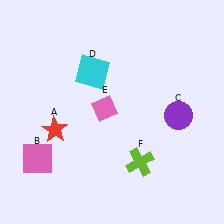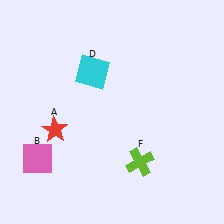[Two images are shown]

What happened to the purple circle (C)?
The purple circle (C) was removed in Image 2. It was in the bottom-right area of Image 1.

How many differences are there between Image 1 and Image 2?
There are 2 differences between the two images.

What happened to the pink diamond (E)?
The pink diamond (E) was removed in Image 2. It was in the top-left area of Image 1.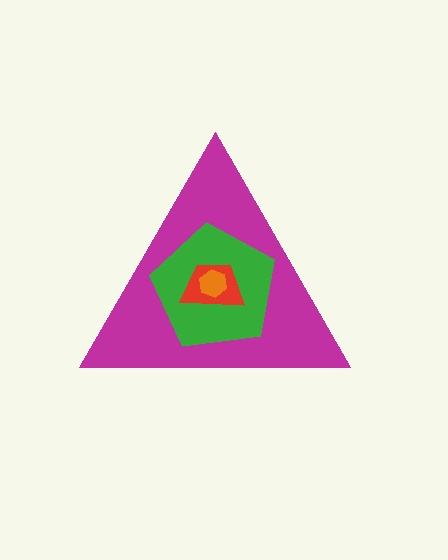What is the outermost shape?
The magenta triangle.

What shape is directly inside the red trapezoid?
The orange hexagon.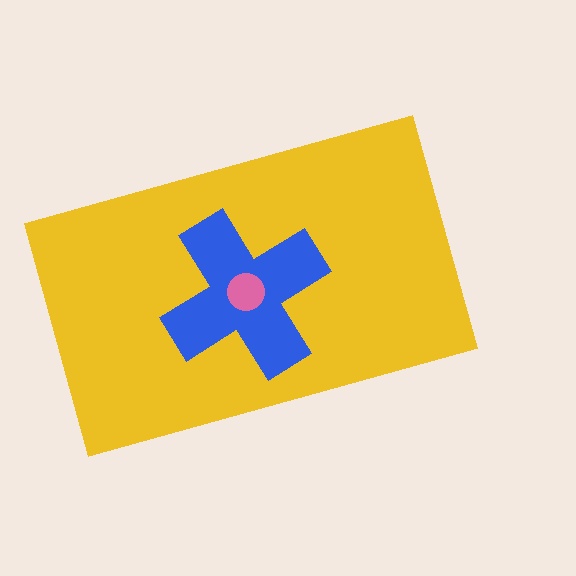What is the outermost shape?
The yellow rectangle.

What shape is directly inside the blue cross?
The pink circle.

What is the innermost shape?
The pink circle.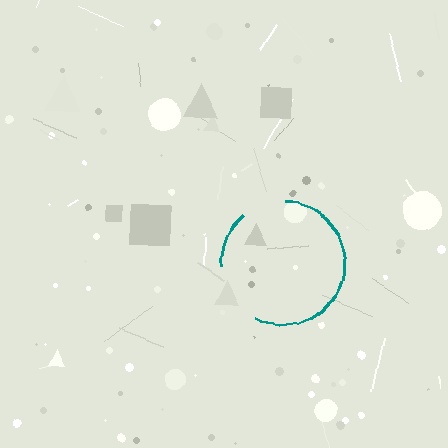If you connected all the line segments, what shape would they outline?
They would outline a circle.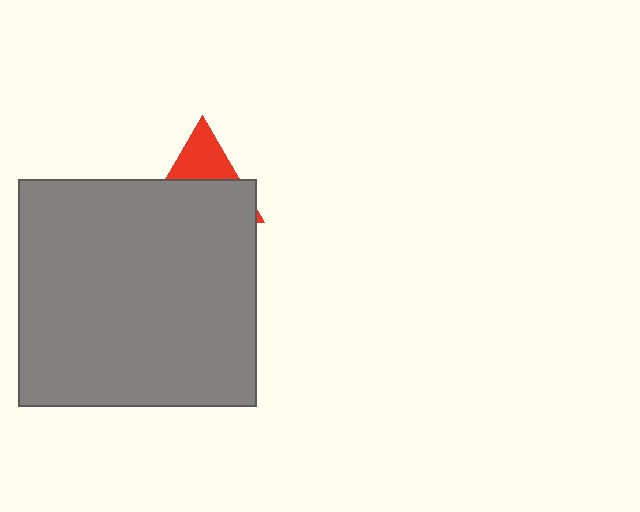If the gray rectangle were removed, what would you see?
You would see the complete red triangle.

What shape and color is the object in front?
The object in front is a gray rectangle.